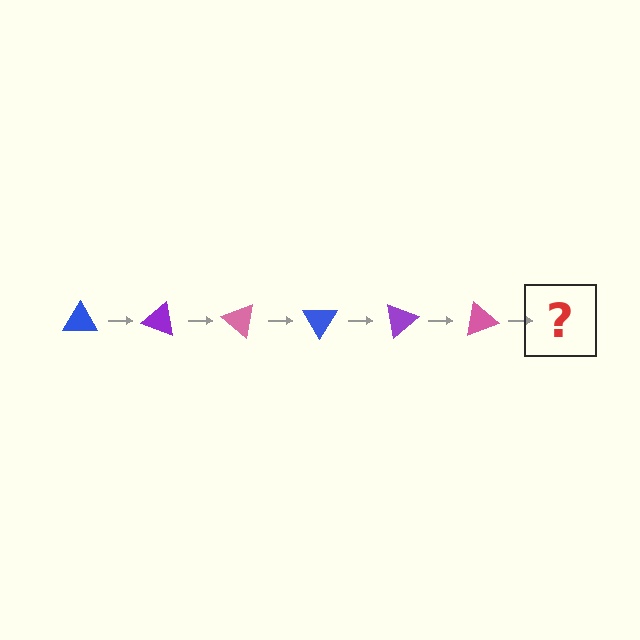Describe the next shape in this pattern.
It should be a blue triangle, rotated 120 degrees from the start.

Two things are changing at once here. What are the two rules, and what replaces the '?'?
The two rules are that it rotates 20 degrees each step and the color cycles through blue, purple, and pink. The '?' should be a blue triangle, rotated 120 degrees from the start.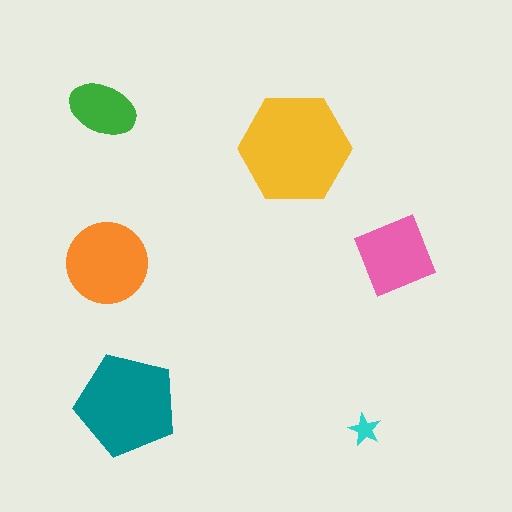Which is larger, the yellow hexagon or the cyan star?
The yellow hexagon.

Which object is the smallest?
The cyan star.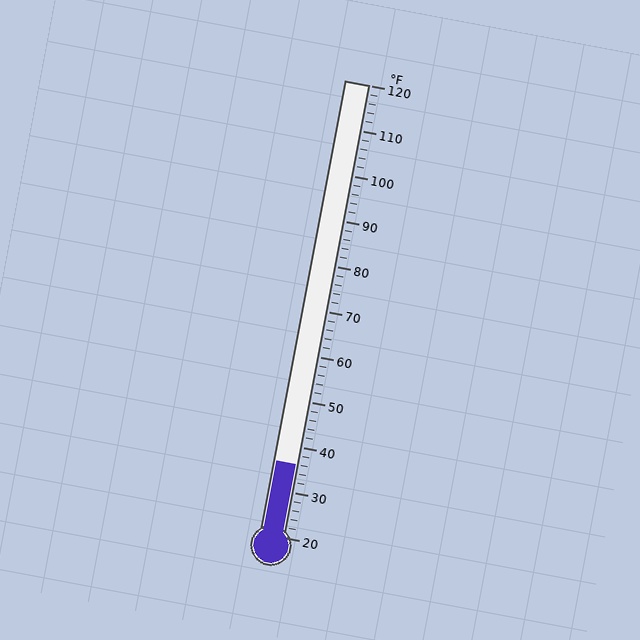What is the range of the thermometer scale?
The thermometer scale ranges from 20°F to 120°F.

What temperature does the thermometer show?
The thermometer shows approximately 36°F.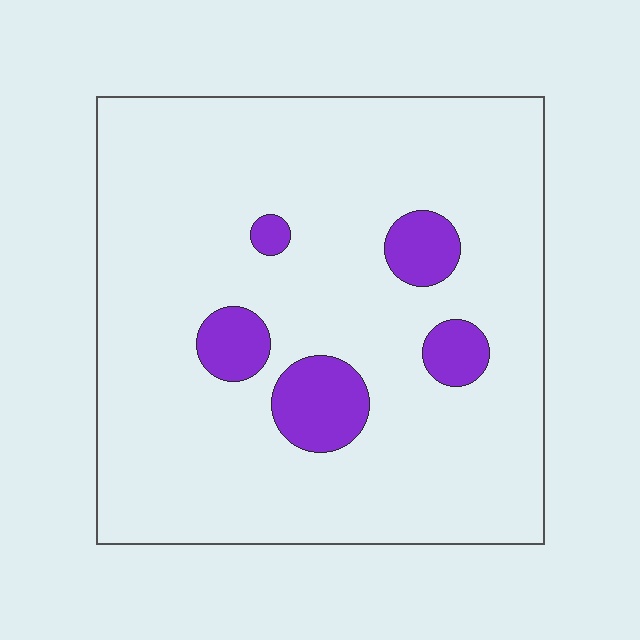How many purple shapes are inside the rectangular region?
5.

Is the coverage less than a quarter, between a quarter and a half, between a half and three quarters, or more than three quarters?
Less than a quarter.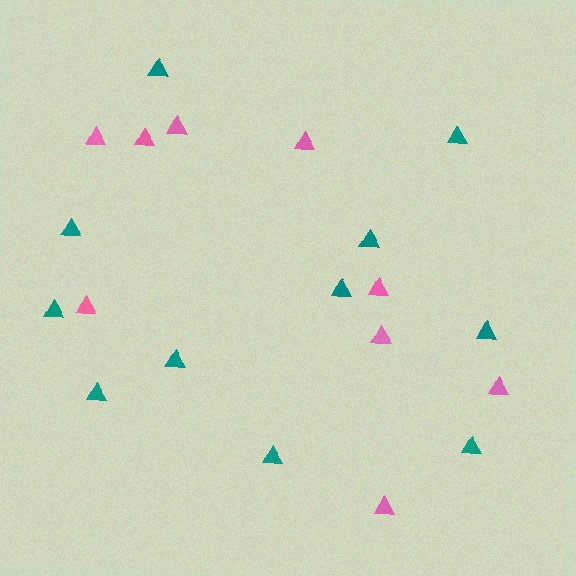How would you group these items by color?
There are 2 groups: one group of pink triangles (9) and one group of teal triangles (11).